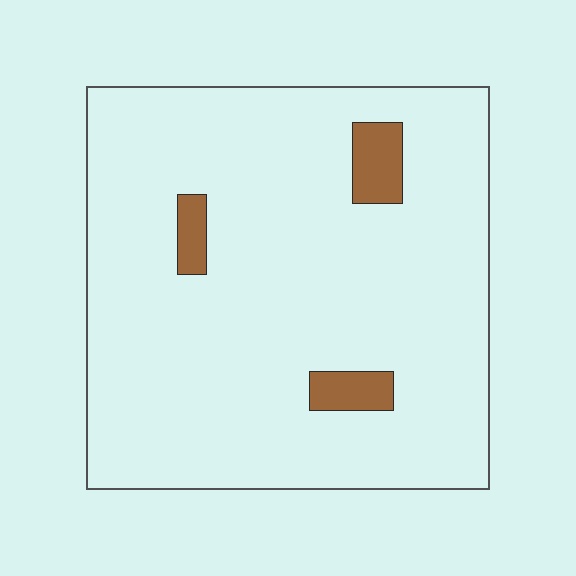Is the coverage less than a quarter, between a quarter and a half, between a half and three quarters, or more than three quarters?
Less than a quarter.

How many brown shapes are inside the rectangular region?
3.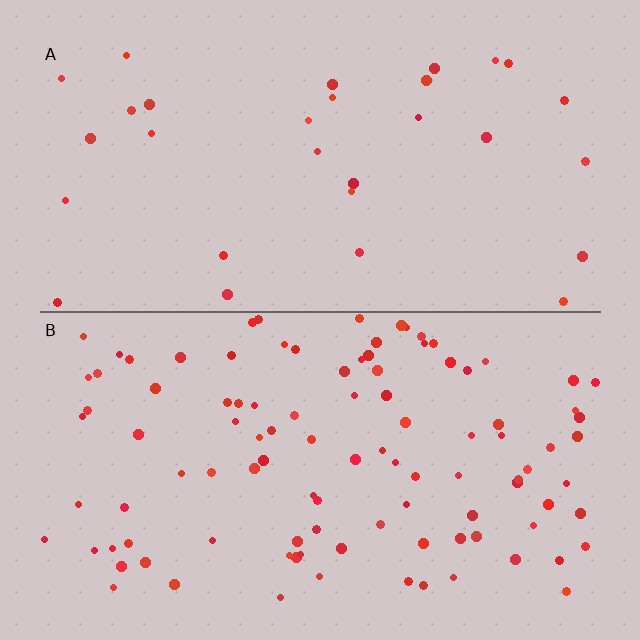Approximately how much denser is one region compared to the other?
Approximately 3.5× — region B over region A.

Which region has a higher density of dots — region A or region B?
B (the bottom).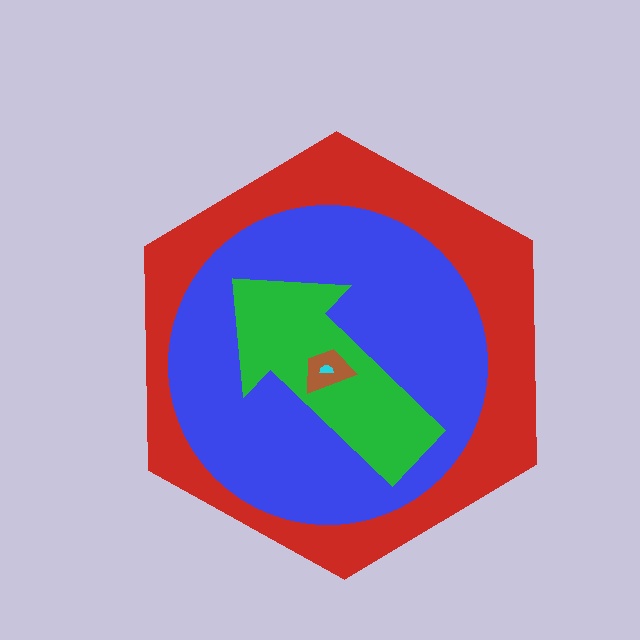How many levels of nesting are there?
5.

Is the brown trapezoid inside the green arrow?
Yes.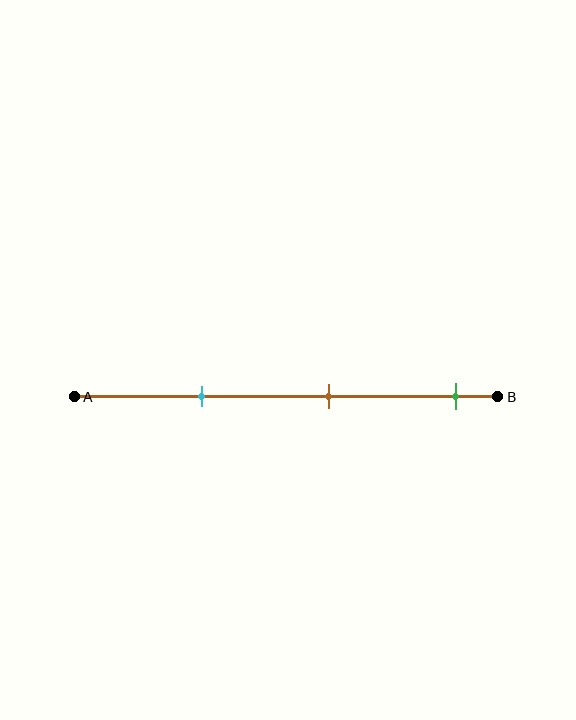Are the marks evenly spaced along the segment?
Yes, the marks are approximately evenly spaced.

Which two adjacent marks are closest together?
The cyan and brown marks are the closest adjacent pair.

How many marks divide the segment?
There are 3 marks dividing the segment.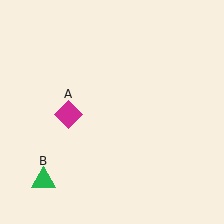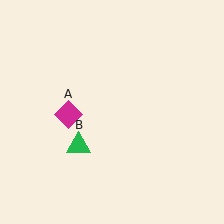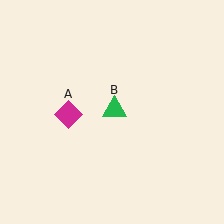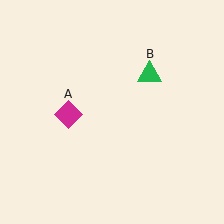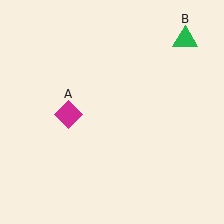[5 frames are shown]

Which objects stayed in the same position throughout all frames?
Magenta diamond (object A) remained stationary.